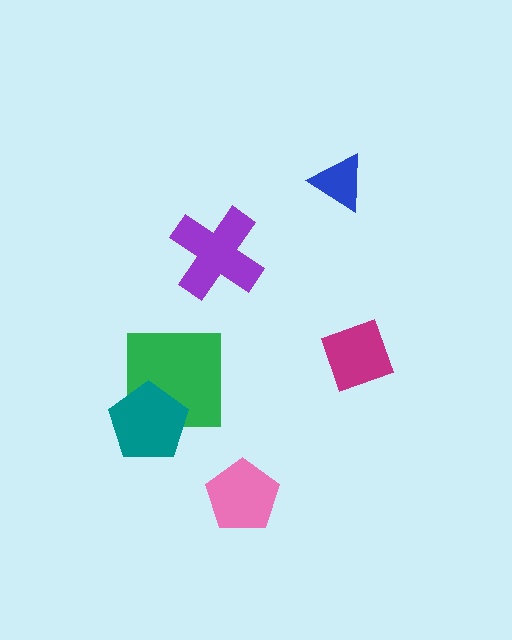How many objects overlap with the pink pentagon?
0 objects overlap with the pink pentagon.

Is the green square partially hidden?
Yes, it is partially covered by another shape.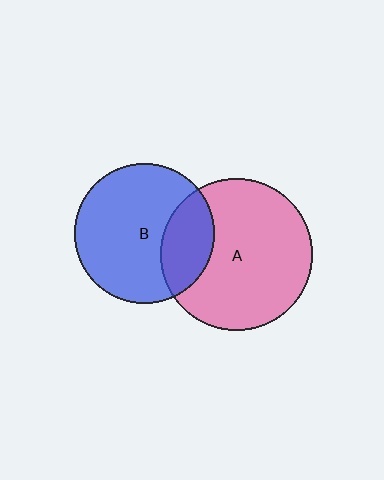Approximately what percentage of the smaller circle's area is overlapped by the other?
Approximately 25%.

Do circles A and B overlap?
Yes.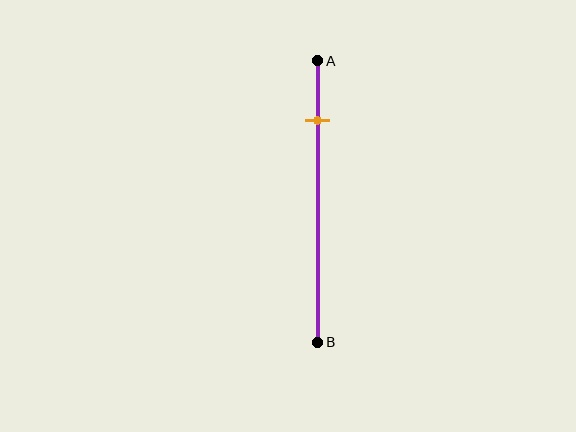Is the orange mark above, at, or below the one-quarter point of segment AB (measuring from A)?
The orange mark is above the one-quarter point of segment AB.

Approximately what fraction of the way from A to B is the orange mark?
The orange mark is approximately 20% of the way from A to B.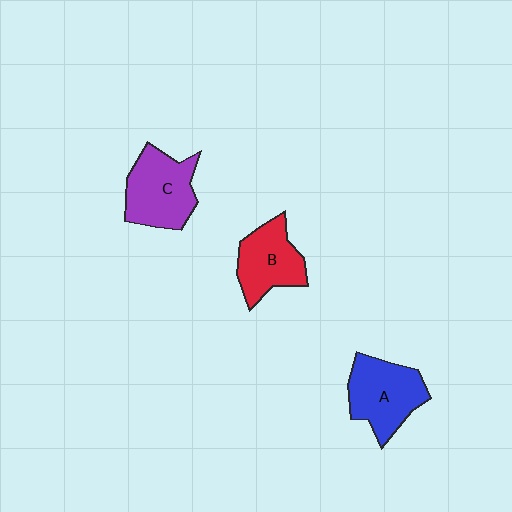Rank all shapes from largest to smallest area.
From largest to smallest: C (purple), A (blue), B (red).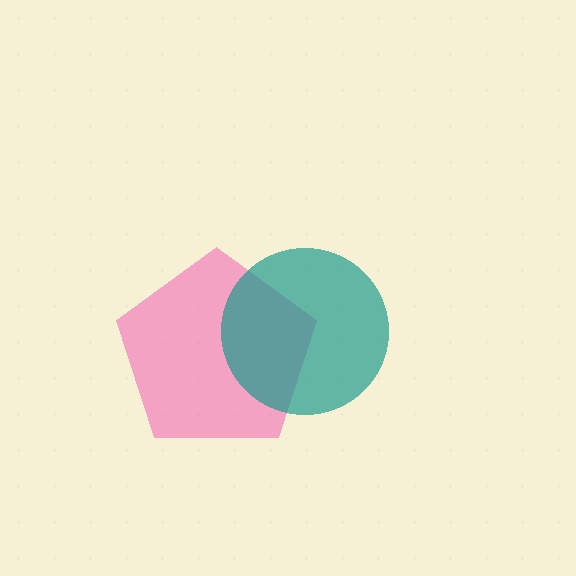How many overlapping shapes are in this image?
There are 2 overlapping shapes in the image.